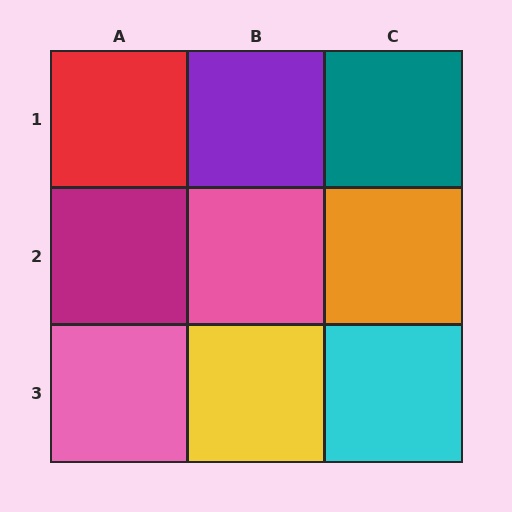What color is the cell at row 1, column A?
Red.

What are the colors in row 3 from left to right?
Pink, yellow, cyan.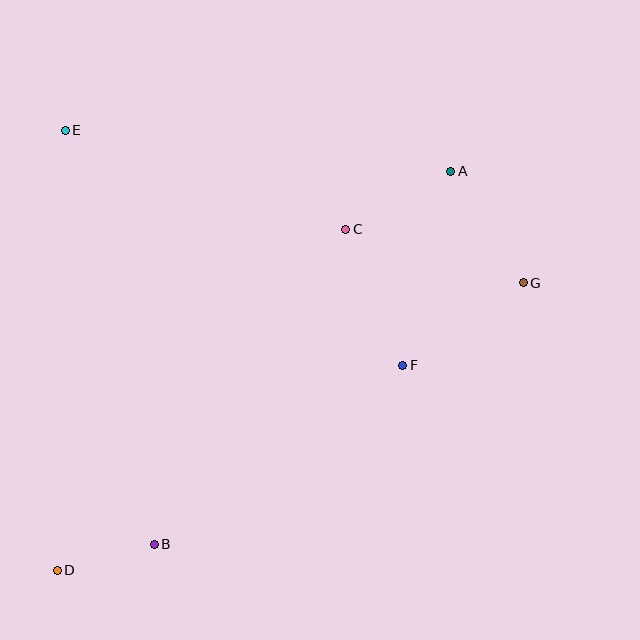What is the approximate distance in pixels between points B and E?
The distance between B and E is approximately 424 pixels.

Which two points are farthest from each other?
Points A and D are farthest from each other.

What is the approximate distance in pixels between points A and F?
The distance between A and F is approximately 200 pixels.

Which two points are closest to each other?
Points B and D are closest to each other.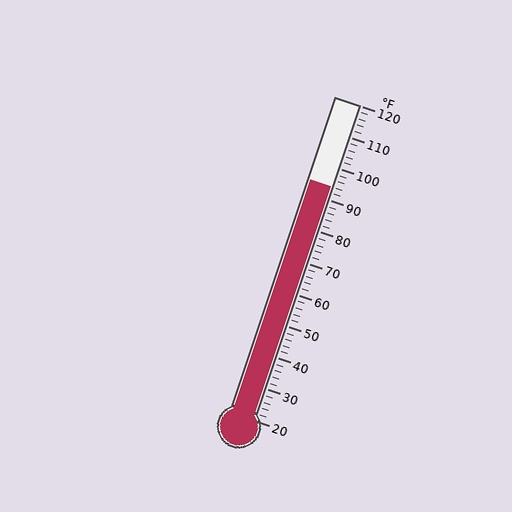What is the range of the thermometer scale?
The thermometer scale ranges from 20°F to 120°F.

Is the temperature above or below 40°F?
The temperature is above 40°F.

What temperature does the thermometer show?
The thermometer shows approximately 94°F.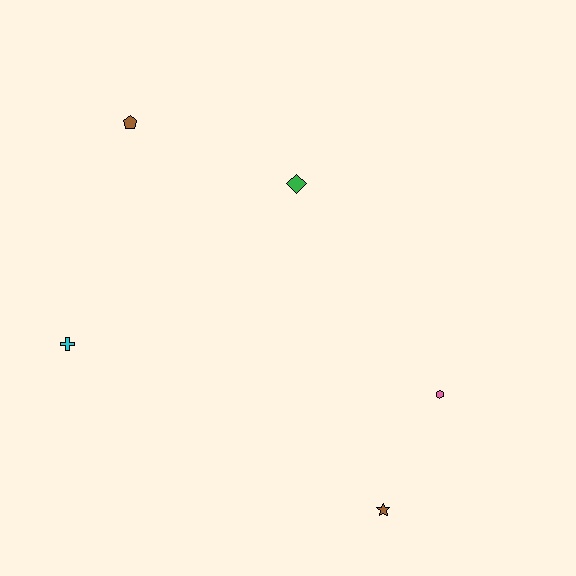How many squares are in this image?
There are no squares.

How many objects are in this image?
There are 5 objects.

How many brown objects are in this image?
There are 2 brown objects.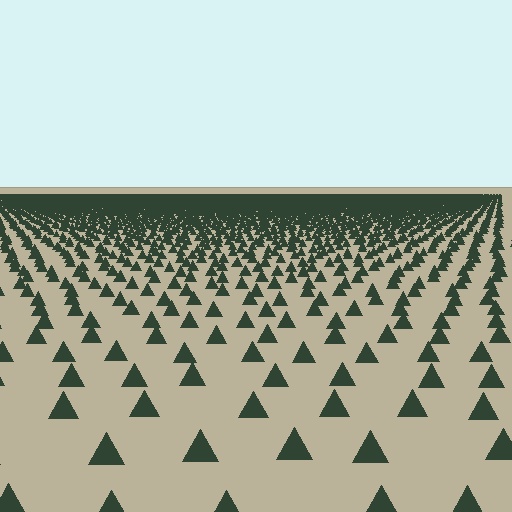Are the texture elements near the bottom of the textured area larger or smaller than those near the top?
Larger. Near the bottom, elements are closer to the viewer and appear at a bigger on-screen size.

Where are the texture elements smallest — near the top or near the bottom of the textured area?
Near the top.